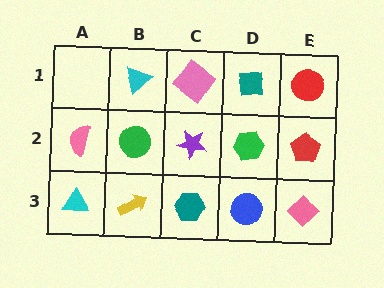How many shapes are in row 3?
5 shapes.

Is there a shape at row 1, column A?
No, that cell is empty.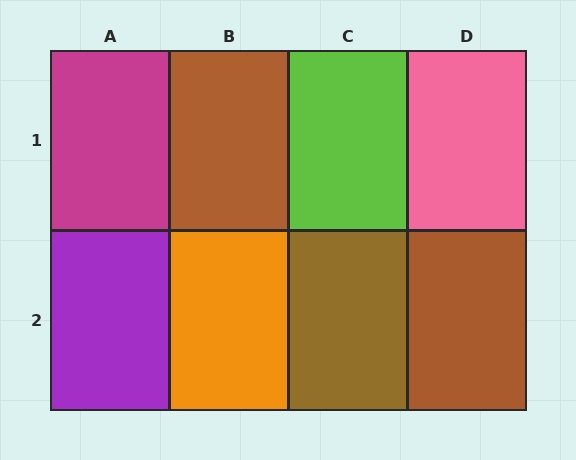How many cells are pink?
1 cell is pink.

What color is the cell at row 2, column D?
Brown.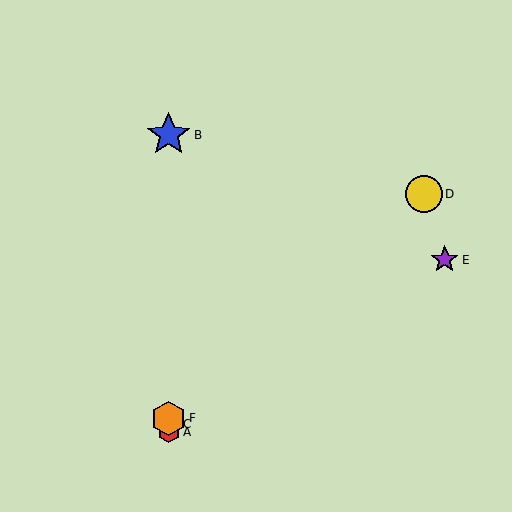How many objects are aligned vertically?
4 objects (A, B, C, F) are aligned vertically.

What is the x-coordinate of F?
Object F is at x≈169.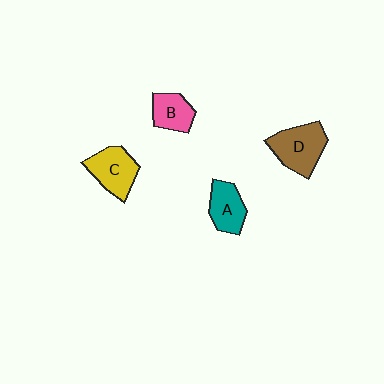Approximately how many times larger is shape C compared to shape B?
Approximately 1.4 times.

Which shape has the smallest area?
Shape B (pink).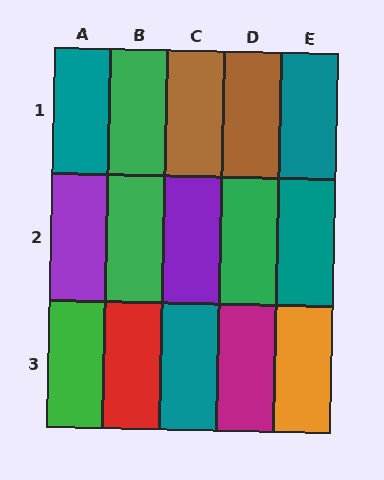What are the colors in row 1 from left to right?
Teal, green, brown, brown, teal.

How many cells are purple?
2 cells are purple.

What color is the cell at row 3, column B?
Red.